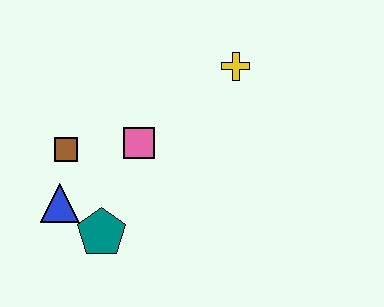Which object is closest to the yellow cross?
The pink square is closest to the yellow cross.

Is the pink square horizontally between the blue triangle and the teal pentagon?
No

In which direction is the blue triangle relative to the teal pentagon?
The blue triangle is to the left of the teal pentagon.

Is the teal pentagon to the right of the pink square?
No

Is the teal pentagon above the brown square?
No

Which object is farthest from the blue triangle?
The yellow cross is farthest from the blue triangle.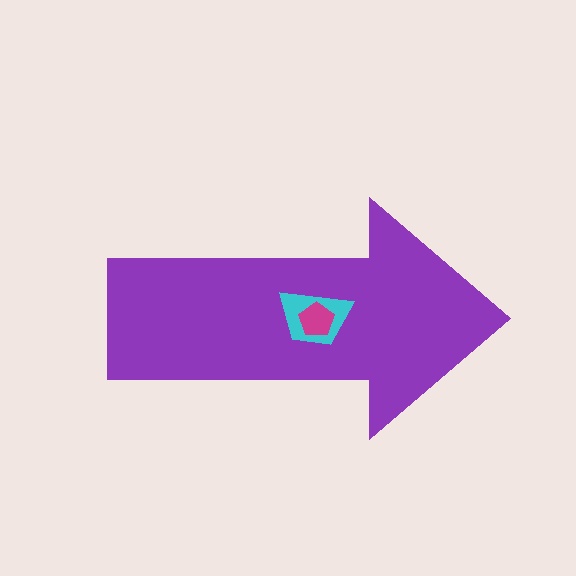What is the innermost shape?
The magenta pentagon.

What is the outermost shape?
The purple arrow.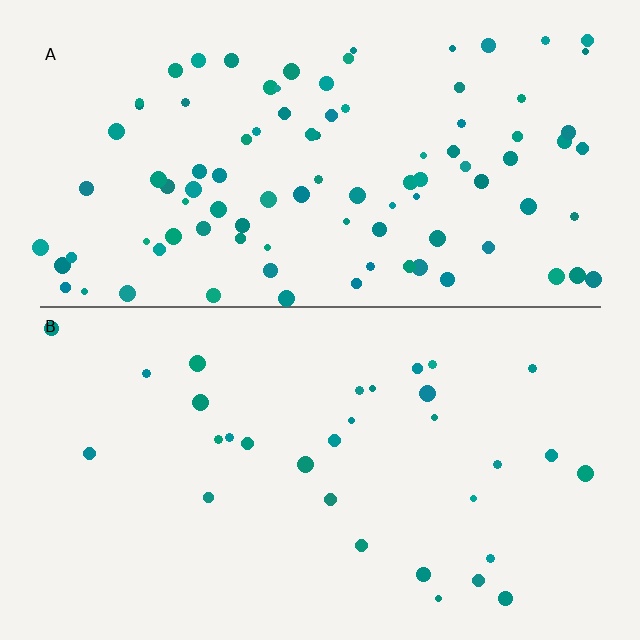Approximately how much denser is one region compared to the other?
Approximately 3.0× — region A over region B.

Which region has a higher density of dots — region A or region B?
A (the top).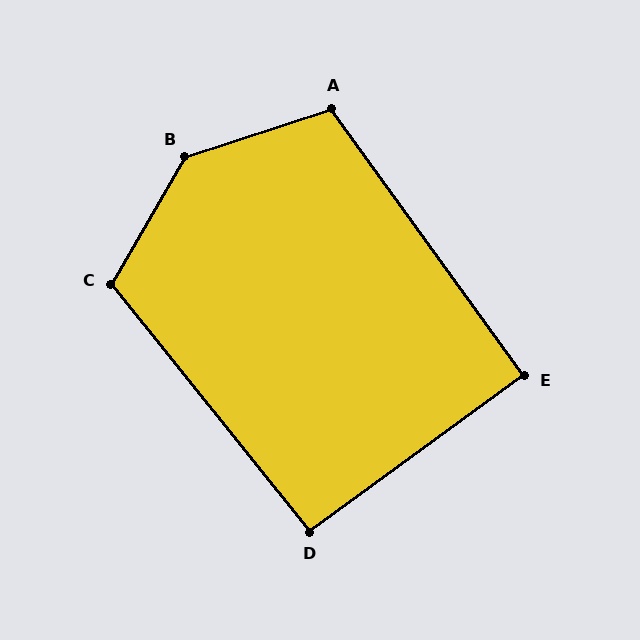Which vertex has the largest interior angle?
B, at approximately 138 degrees.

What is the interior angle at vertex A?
Approximately 108 degrees (obtuse).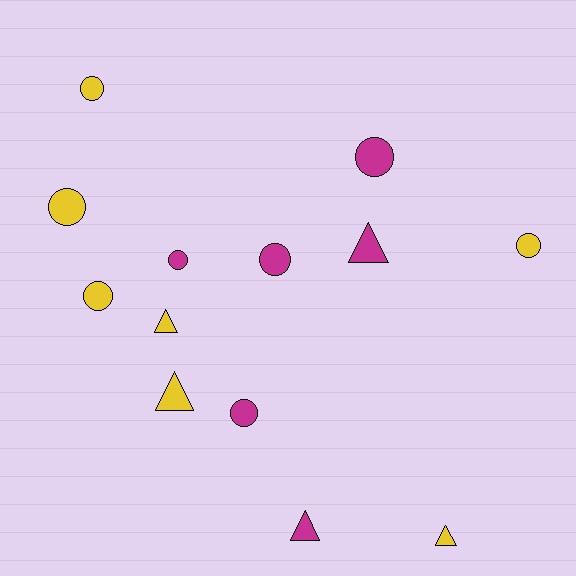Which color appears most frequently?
Yellow, with 7 objects.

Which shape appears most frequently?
Circle, with 8 objects.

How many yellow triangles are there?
There are 3 yellow triangles.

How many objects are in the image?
There are 13 objects.